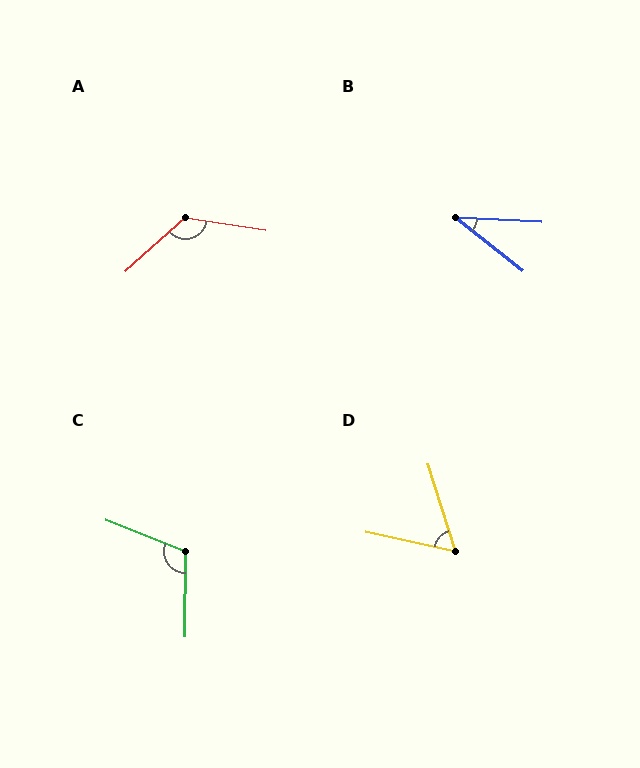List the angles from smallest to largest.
B (35°), D (60°), C (111°), A (129°).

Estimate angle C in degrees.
Approximately 111 degrees.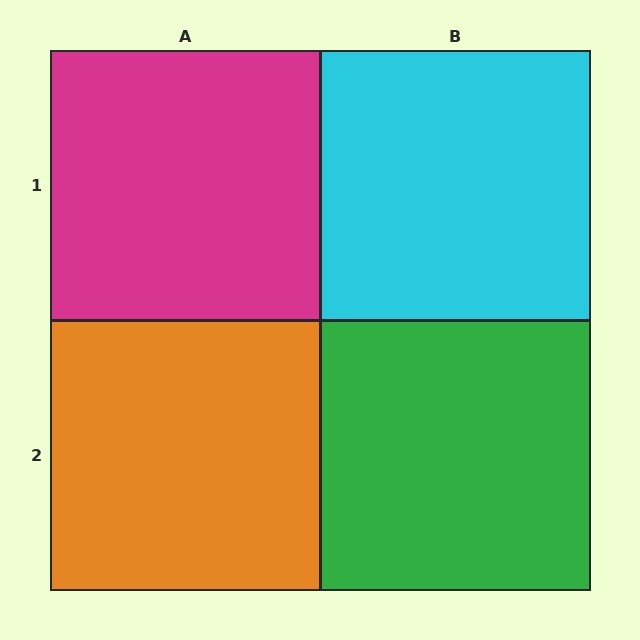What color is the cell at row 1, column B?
Cyan.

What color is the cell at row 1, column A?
Magenta.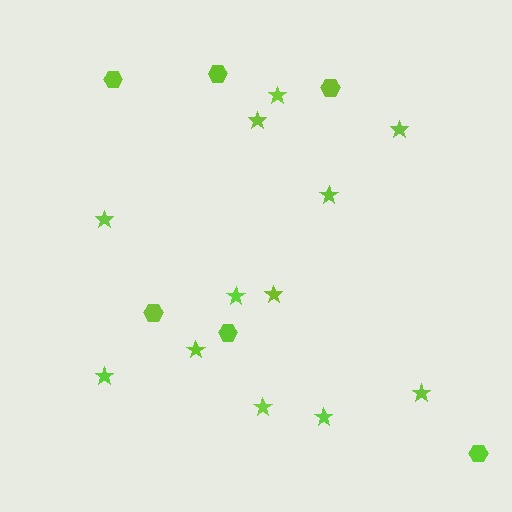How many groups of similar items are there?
There are 2 groups: one group of stars (12) and one group of hexagons (6).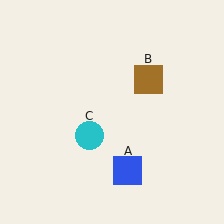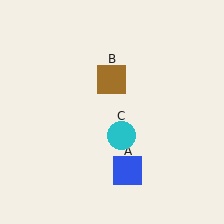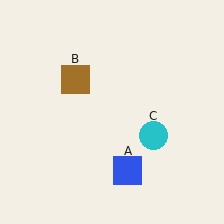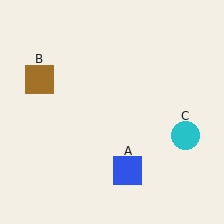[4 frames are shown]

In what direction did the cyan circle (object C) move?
The cyan circle (object C) moved right.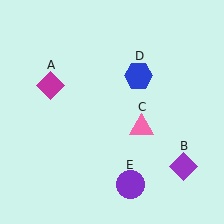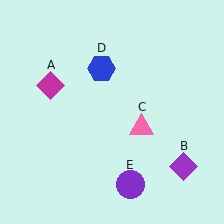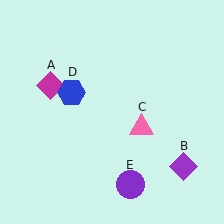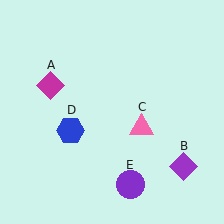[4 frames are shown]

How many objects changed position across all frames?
1 object changed position: blue hexagon (object D).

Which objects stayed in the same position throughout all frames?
Magenta diamond (object A) and purple diamond (object B) and pink triangle (object C) and purple circle (object E) remained stationary.